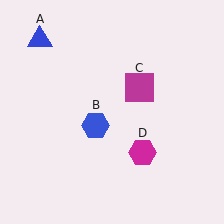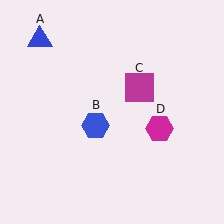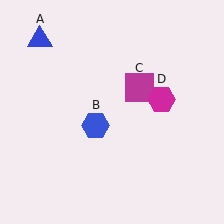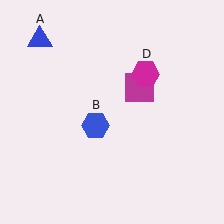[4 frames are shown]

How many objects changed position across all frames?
1 object changed position: magenta hexagon (object D).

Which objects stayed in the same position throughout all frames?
Blue triangle (object A) and blue hexagon (object B) and magenta square (object C) remained stationary.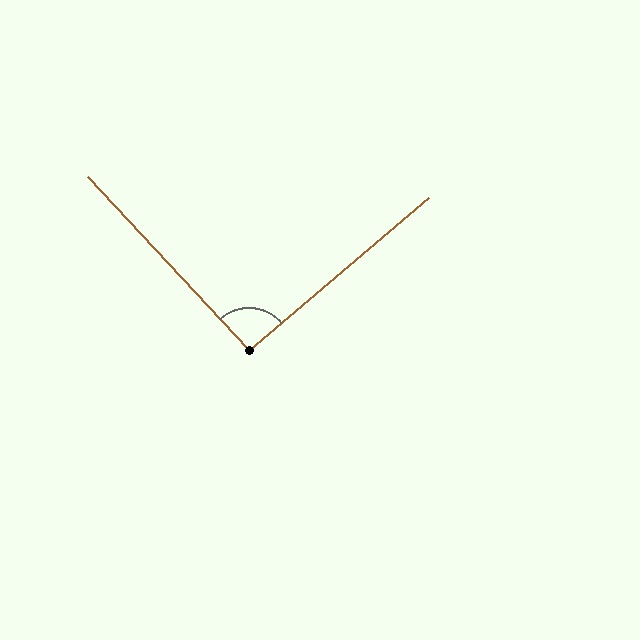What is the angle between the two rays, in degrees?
Approximately 93 degrees.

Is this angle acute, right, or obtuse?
It is approximately a right angle.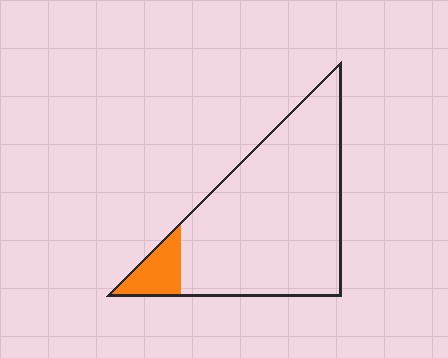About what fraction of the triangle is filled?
About one tenth (1/10).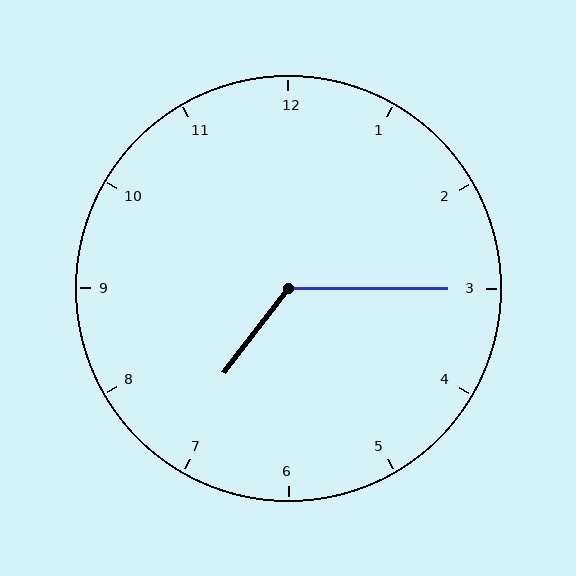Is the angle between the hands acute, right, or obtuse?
It is obtuse.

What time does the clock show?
7:15.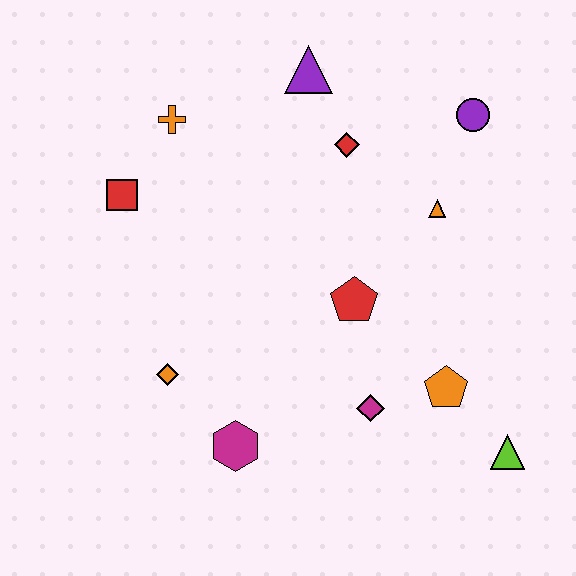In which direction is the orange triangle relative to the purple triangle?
The orange triangle is below the purple triangle.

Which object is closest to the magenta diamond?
The orange pentagon is closest to the magenta diamond.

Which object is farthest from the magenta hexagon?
The purple circle is farthest from the magenta hexagon.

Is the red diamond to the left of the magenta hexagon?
No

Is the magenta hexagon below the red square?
Yes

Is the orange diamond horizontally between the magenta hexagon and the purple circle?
No